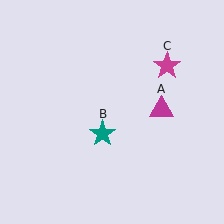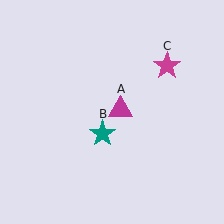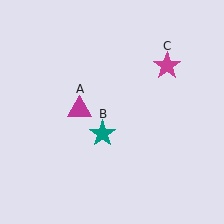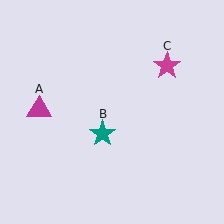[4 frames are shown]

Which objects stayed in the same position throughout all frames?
Teal star (object B) and magenta star (object C) remained stationary.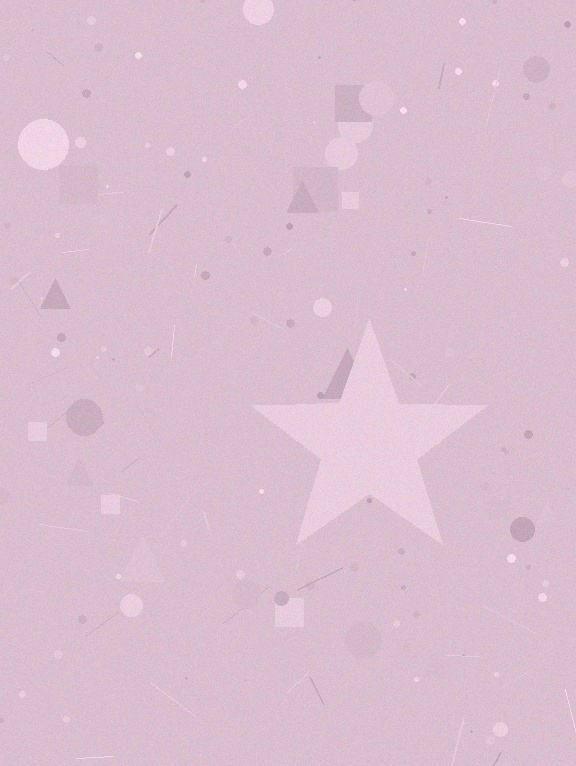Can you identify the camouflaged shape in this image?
The camouflaged shape is a star.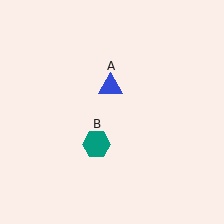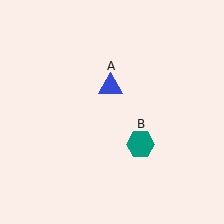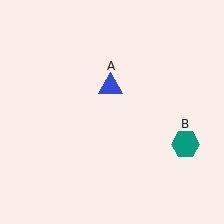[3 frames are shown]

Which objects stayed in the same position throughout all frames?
Blue triangle (object A) remained stationary.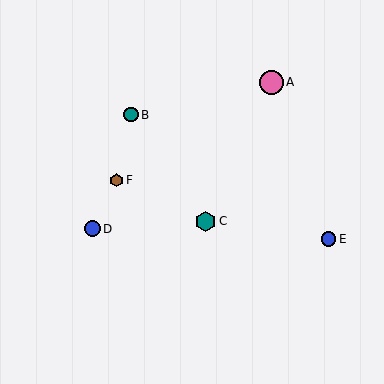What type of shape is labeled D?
Shape D is a blue circle.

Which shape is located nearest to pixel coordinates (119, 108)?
The teal circle (labeled B) at (131, 115) is nearest to that location.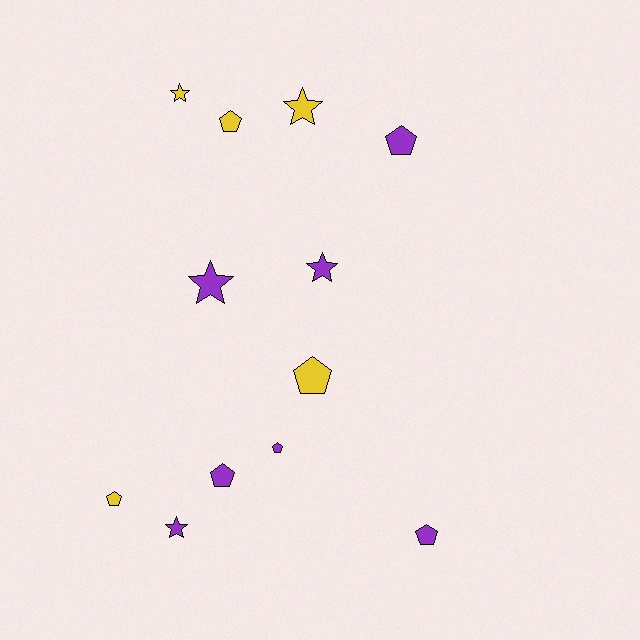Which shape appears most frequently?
Pentagon, with 7 objects.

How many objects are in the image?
There are 12 objects.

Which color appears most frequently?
Purple, with 7 objects.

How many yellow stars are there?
There are 2 yellow stars.